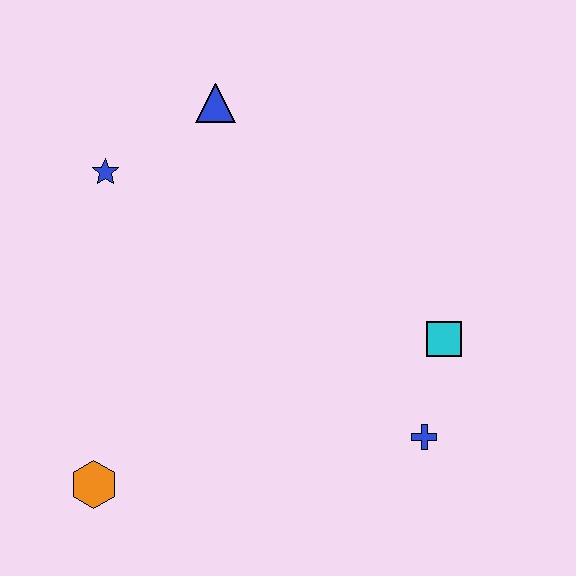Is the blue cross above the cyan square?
No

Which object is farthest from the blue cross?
The blue star is farthest from the blue cross.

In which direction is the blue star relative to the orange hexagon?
The blue star is above the orange hexagon.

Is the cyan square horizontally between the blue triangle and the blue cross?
No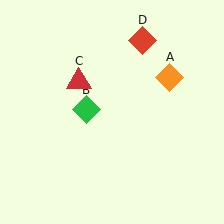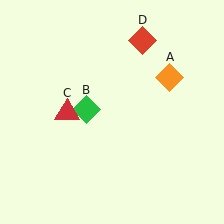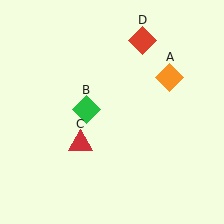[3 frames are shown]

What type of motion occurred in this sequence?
The red triangle (object C) rotated counterclockwise around the center of the scene.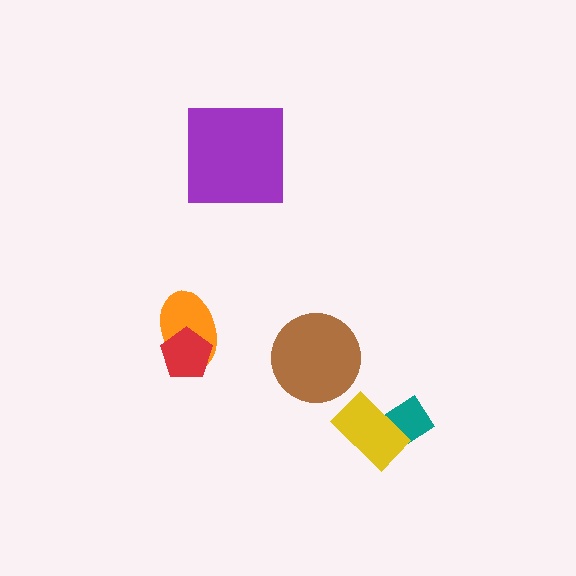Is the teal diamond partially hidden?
Yes, it is partially covered by another shape.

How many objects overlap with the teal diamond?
1 object overlaps with the teal diamond.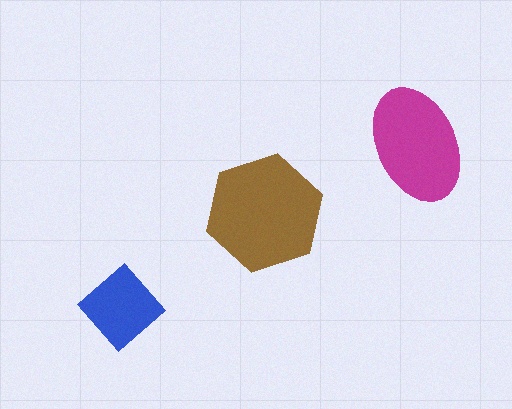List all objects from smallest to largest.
The blue diamond, the magenta ellipse, the brown hexagon.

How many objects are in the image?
There are 3 objects in the image.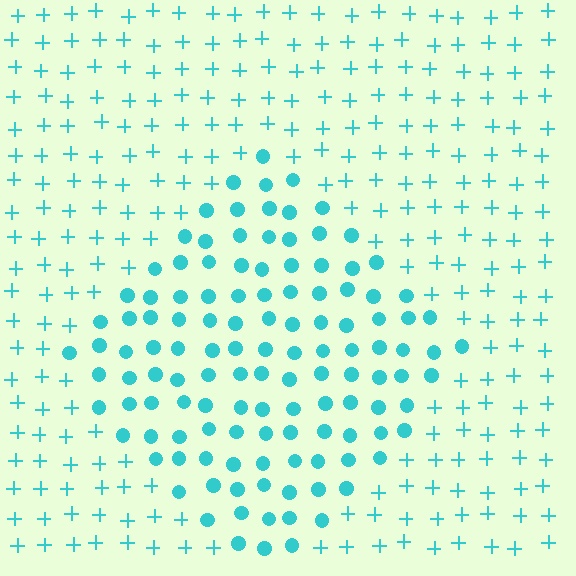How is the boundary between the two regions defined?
The boundary is defined by a change in element shape: circles inside vs. plus signs outside. All elements share the same color and spacing.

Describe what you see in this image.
The image is filled with small cyan elements arranged in a uniform grid. A diamond-shaped region contains circles, while the surrounding area contains plus signs. The boundary is defined purely by the change in element shape.